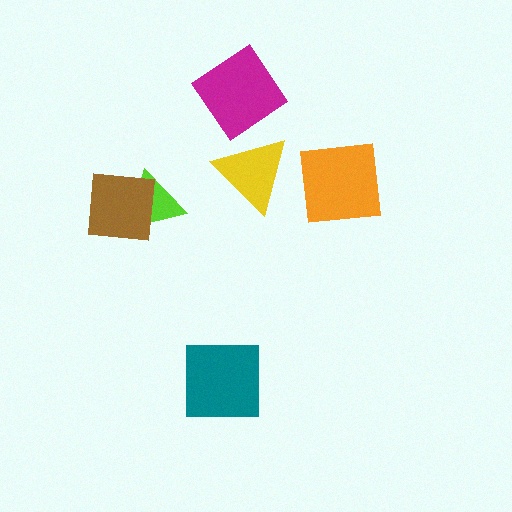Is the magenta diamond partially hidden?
Yes, it is partially covered by another shape.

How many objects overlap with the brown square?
1 object overlaps with the brown square.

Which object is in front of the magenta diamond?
The yellow triangle is in front of the magenta diamond.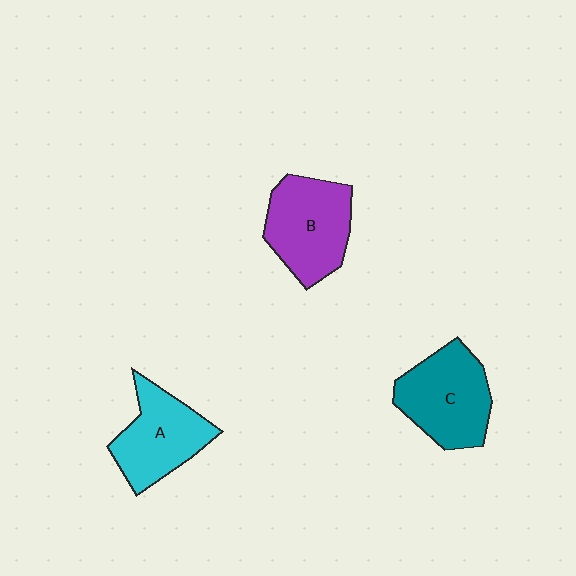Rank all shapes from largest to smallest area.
From largest to smallest: C (teal), B (purple), A (cyan).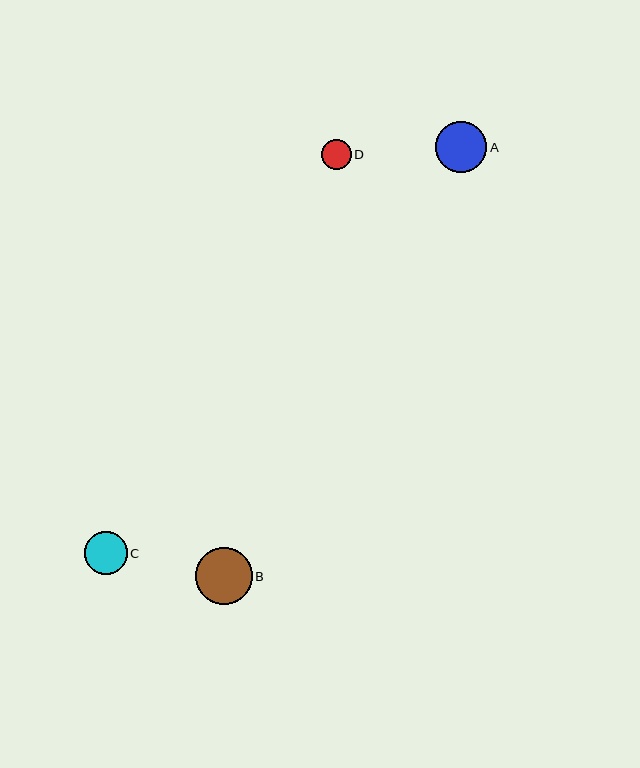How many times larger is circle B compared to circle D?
Circle B is approximately 1.9 times the size of circle D.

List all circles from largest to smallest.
From largest to smallest: B, A, C, D.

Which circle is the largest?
Circle B is the largest with a size of approximately 57 pixels.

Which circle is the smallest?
Circle D is the smallest with a size of approximately 30 pixels.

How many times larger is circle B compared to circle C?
Circle B is approximately 1.3 times the size of circle C.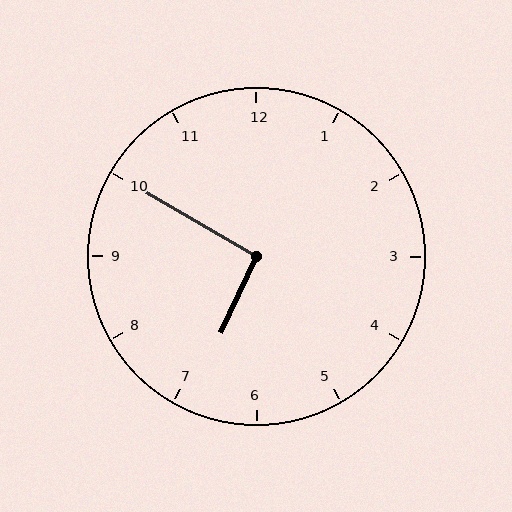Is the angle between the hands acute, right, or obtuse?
It is right.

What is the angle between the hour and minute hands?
Approximately 95 degrees.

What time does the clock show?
6:50.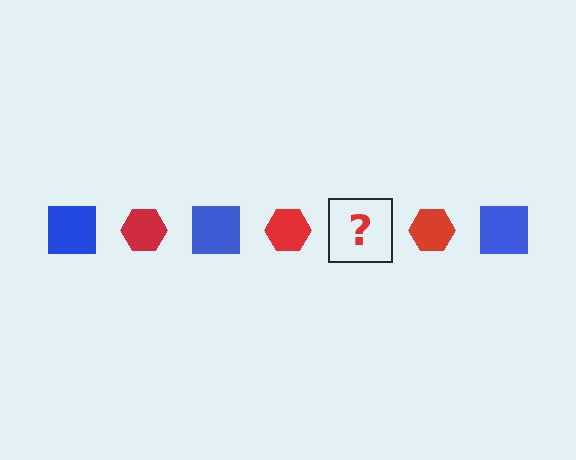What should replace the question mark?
The question mark should be replaced with a blue square.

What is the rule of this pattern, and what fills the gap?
The rule is that the pattern alternates between blue square and red hexagon. The gap should be filled with a blue square.